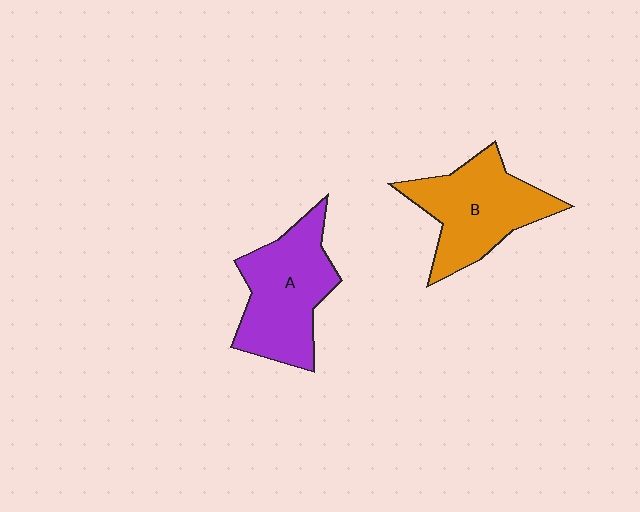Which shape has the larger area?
Shape A (purple).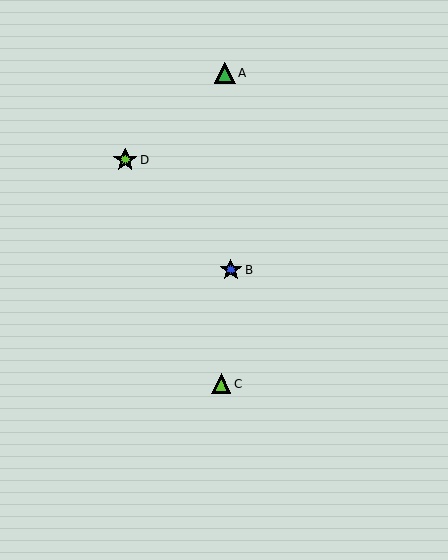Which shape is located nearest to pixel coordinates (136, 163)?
The lime star (labeled D) at (125, 160) is nearest to that location.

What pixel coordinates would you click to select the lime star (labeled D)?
Click at (125, 160) to select the lime star D.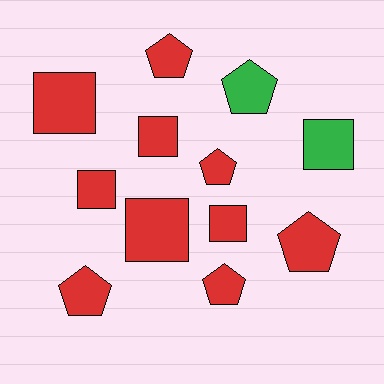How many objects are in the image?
There are 12 objects.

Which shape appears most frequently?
Pentagon, with 6 objects.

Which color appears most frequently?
Red, with 10 objects.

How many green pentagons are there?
There is 1 green pentagon.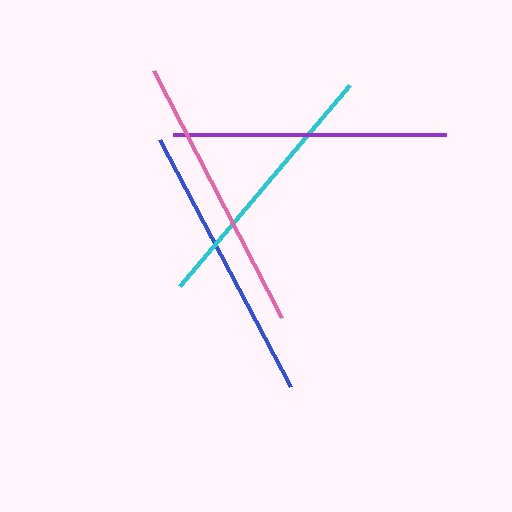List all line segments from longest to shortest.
From longest to shortest: blue, pink, purple, cyan.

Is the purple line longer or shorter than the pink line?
The pink line is longer than the purple line.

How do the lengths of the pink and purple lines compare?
The pink and purple lines are approximately the same length.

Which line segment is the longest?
The blue line is the longest at approximately 279 pixels.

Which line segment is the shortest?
The cyan line is the shortest at approximately 264 pixels.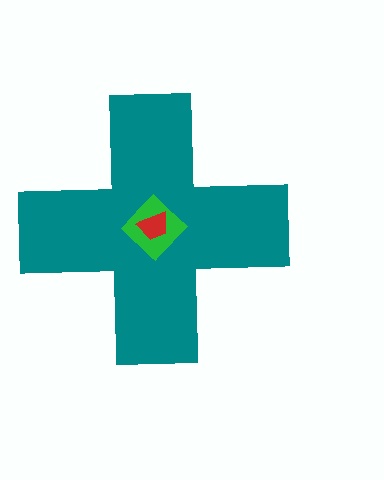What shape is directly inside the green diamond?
The red trapezoid.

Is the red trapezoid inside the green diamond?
Yes.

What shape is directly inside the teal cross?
The green diamond.